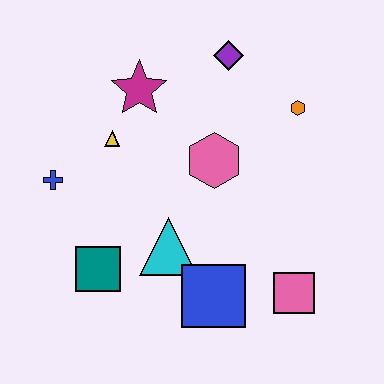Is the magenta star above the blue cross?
Yes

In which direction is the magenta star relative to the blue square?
The magenta star is above the blue square.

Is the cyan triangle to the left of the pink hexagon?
Yes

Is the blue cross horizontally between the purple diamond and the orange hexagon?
No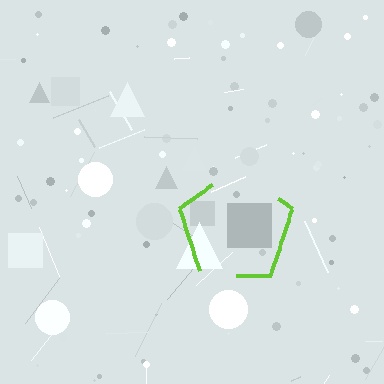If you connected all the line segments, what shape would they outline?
They would outline a pentagon.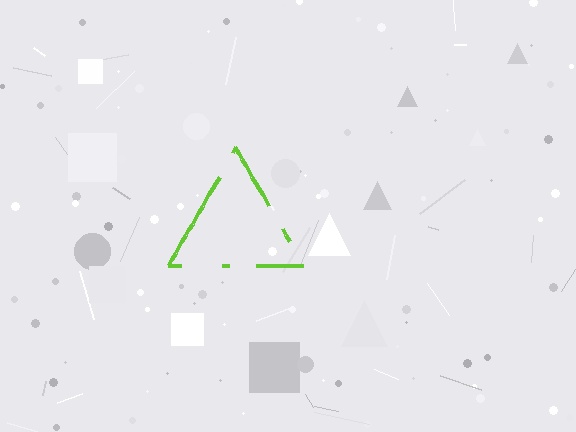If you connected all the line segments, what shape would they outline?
They would outline a triangle.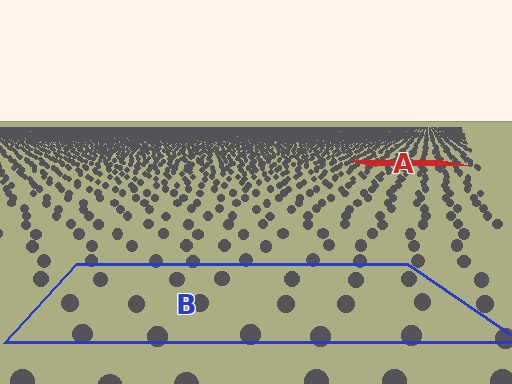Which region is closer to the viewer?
Region B is closer. The texture elements there are larger and more spread out.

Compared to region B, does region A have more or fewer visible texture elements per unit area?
Region A has more texture elements per unit area — they are packed more densely because it is farther away.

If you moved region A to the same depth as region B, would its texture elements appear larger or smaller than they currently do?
They would appear larger. At a closer depth, the same texture elements are projected at a bigger on-screen size.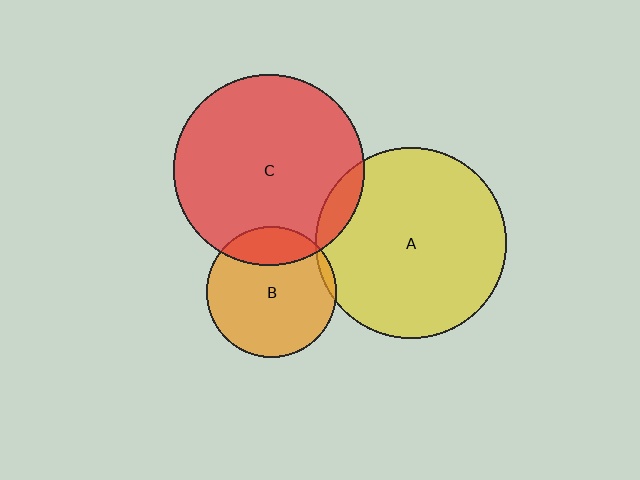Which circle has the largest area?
Circle A (yellow).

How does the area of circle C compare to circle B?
Approximately 2.1 times.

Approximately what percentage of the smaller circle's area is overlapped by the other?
Approximately 5%.